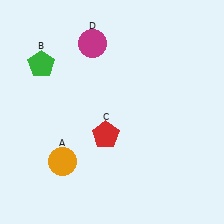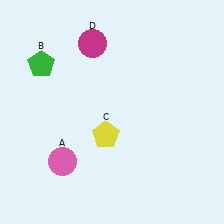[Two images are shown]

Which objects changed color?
A changed from orange to pink. C changed from red to yellow.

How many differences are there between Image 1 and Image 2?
There are 2 differences between the two images.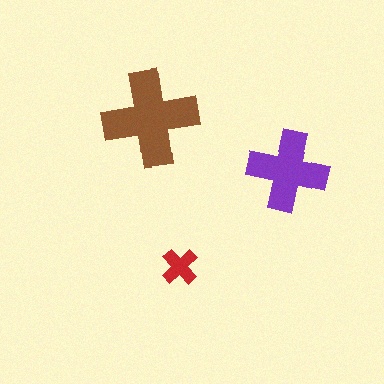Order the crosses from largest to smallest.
the brown one, the purple one, the red one.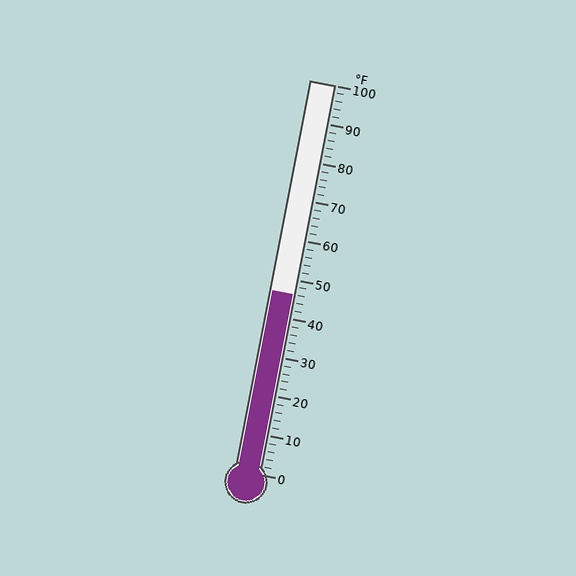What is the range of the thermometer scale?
The thermometer scale ranges from 0°F to 100°F.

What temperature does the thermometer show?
The thermometer shows approximately 46°F.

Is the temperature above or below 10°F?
The temperature is above 10°F.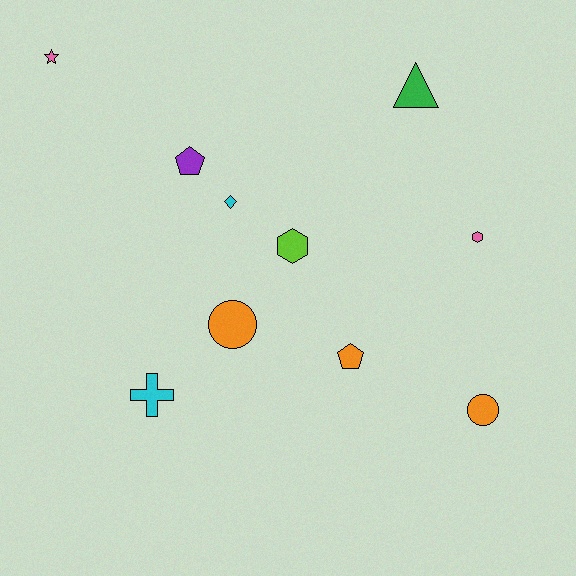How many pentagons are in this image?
There are 2 pentagons.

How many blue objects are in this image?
There are no blue objects.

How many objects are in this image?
There are 10 objects.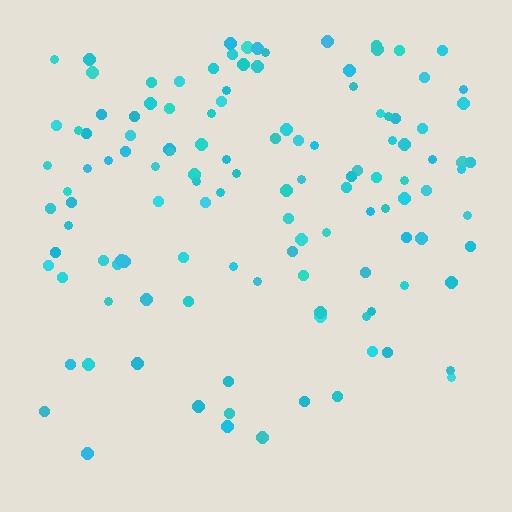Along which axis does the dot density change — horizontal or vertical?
Vertical.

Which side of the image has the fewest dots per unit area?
The bottom.